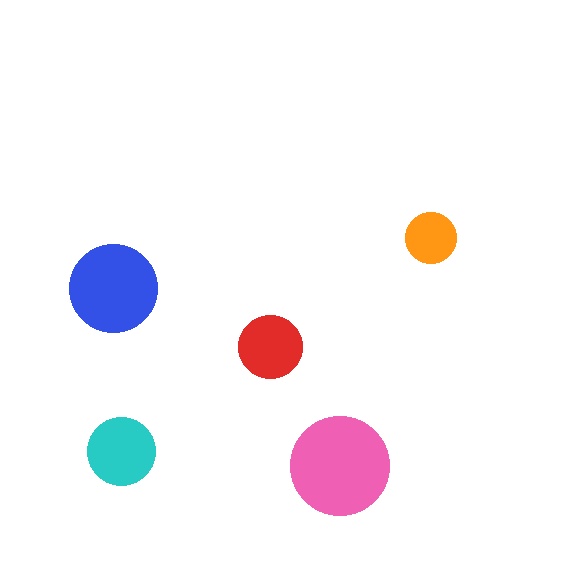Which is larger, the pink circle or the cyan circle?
The pink one.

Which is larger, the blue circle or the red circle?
The blue one.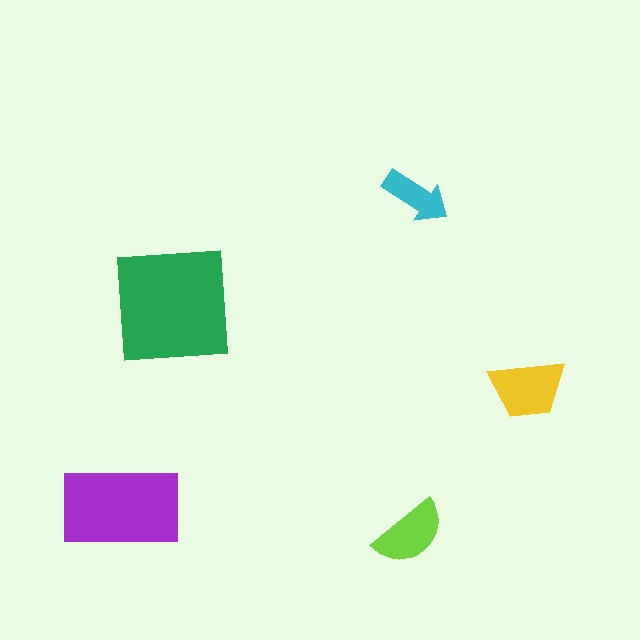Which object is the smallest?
The cyan arrow.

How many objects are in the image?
There are 5 objects in the image.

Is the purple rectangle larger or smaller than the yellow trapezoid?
Larger.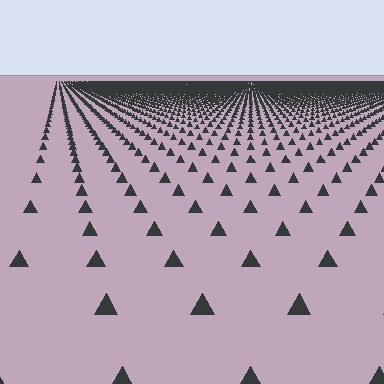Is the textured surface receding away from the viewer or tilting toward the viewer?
The surface is receding away from the viewer. Texture elements get smaller and denser toward the top.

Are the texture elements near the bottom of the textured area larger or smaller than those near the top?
Larger. Near the bottom, elements are closer to the viewer and appear at a bigger on-screen size.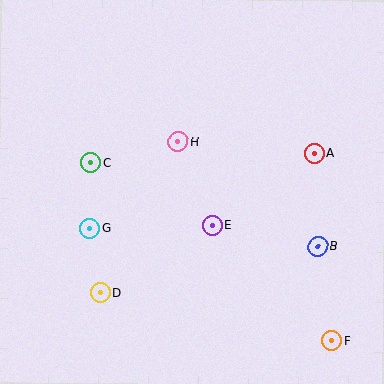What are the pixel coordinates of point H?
Point H is at (178, 142).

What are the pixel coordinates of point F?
Point F is at (331, 341).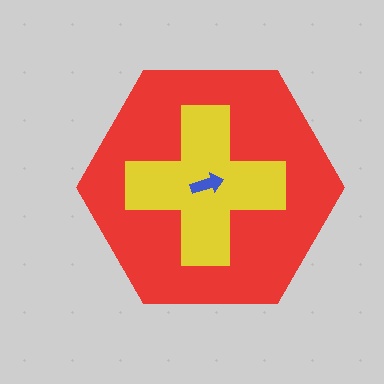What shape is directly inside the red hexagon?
The yellow cross.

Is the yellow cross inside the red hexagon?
Yes.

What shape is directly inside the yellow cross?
The blue arrow.